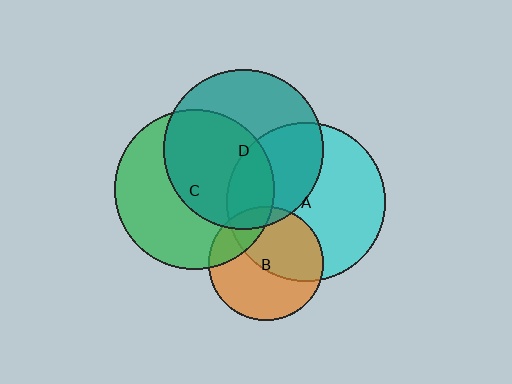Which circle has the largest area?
Circle C (green).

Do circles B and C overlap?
Yes.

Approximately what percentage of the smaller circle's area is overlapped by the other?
Approximately 20%.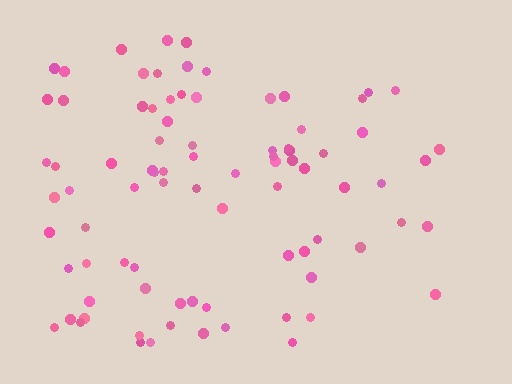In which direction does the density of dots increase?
From right to left, with the left side densest.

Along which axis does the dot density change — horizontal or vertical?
Horizontal.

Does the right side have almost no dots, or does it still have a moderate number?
Still a moderate number, just noticeably fewer than the left.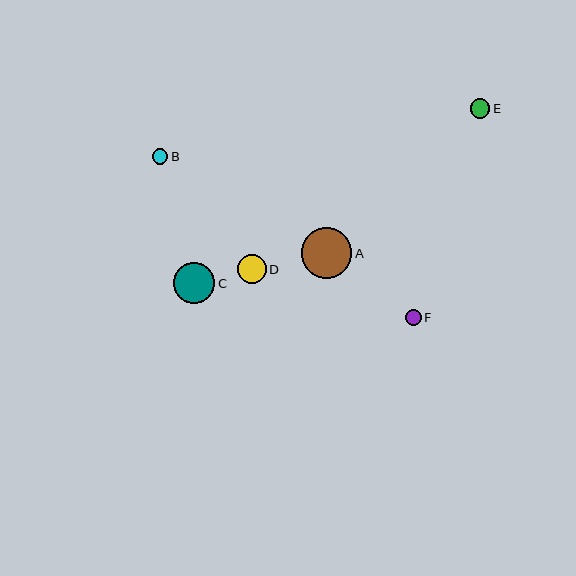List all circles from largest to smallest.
From largest to smallest: A, C, D, E, B, F.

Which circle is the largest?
Circle A is the largest with a size of approximately 51 pixels.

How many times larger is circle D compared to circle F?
Circle D is approximately 1.9 times the size of circle F.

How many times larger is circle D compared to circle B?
Circle D is approximately 1.9 times the size of circle B.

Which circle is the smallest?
Circle F is the smallest with a size of approximately 15 pixels.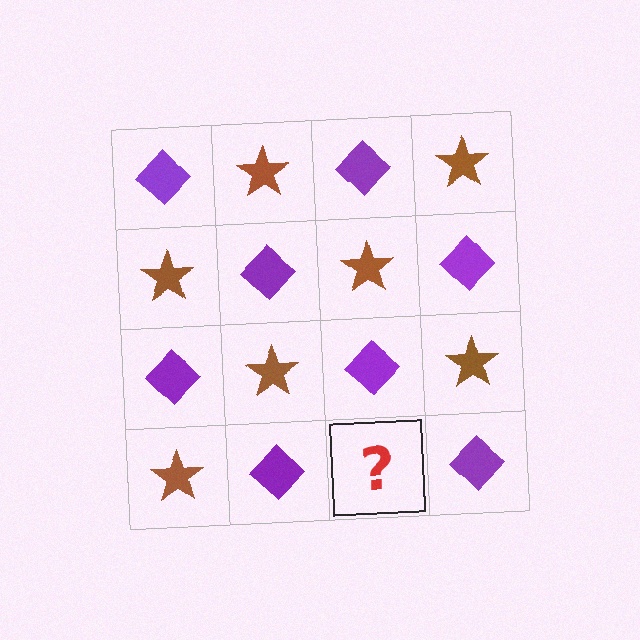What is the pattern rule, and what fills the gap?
The rule is that it alternates purple diamond and brown star in a checkerboard pattern. The gap should be filled with a brown star.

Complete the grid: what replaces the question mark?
The question mark should be replaced with a brown star.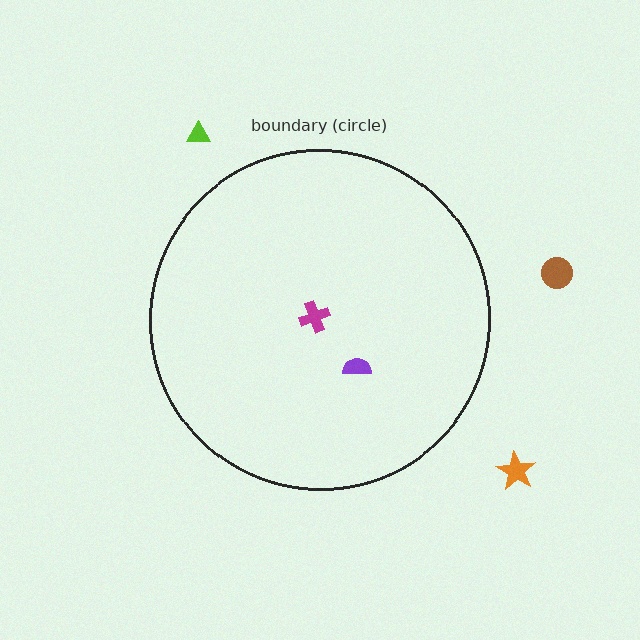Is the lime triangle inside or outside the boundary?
Outside.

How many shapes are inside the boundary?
2 inside, 3 outside.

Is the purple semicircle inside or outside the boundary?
Inside.